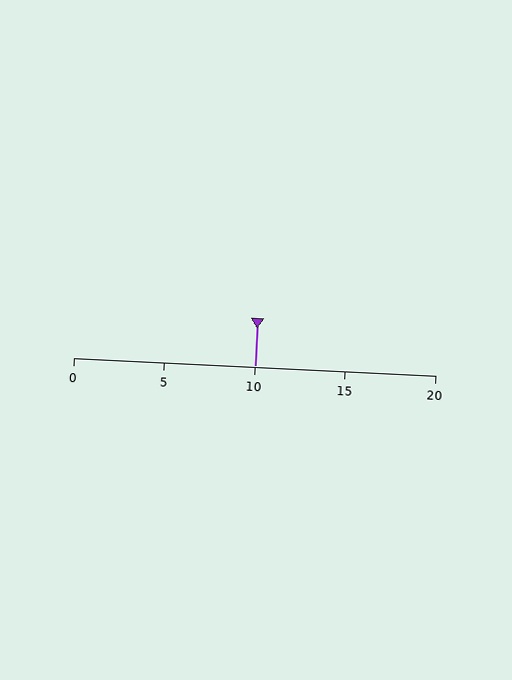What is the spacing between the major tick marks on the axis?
The major ticks are spaced 5 apart.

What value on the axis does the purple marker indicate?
The marker indicates approximately 10.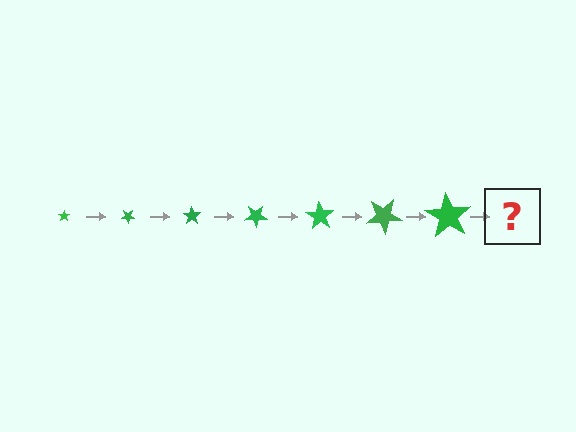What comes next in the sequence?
The next element should be a star, larger than the previous one and rotated 245 degrees from the start.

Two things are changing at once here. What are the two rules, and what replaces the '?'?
The two rules are that the star grows larger each step and it rotates 35 degrees each step. The '?' should be a star, larger than the previous one and rotated 245 degrees from the start.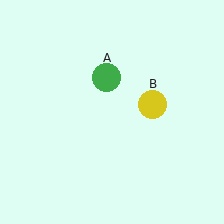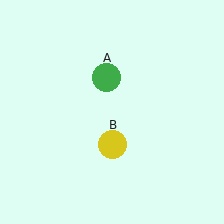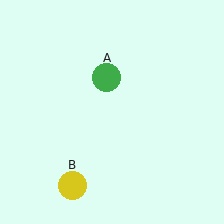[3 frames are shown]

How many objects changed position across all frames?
1 object changed position: yellow circle (object B).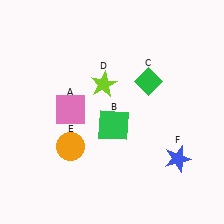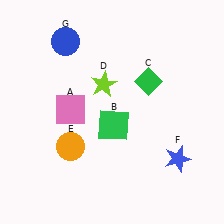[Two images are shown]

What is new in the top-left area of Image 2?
A blue circle (G) was added in the top-left area of Image 2.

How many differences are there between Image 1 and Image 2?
There is 1 difference between the two images.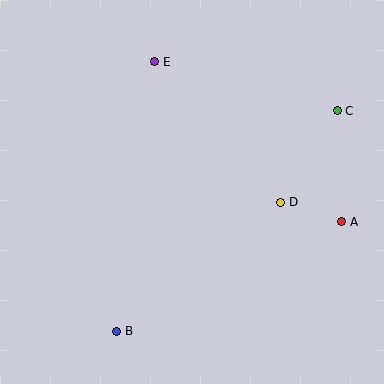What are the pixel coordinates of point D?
Point D is at (281, 202).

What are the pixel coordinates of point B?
Point B is at (117, 331).